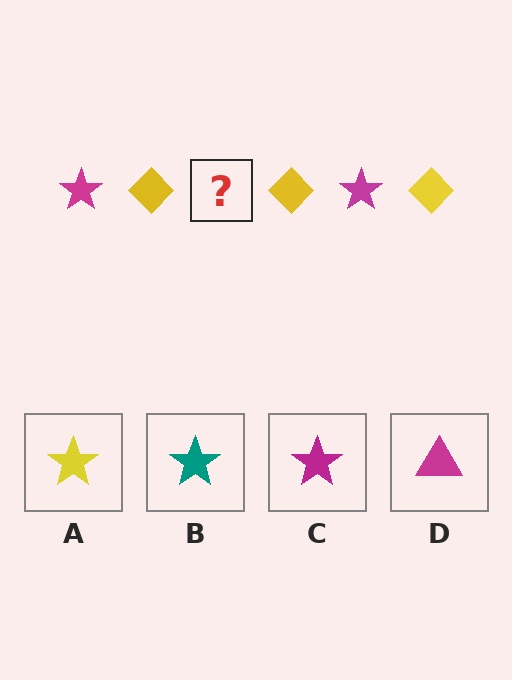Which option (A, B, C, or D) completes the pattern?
C.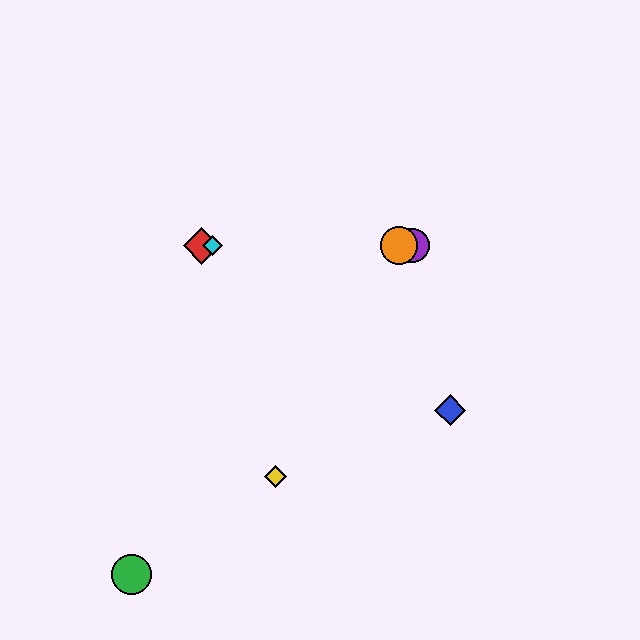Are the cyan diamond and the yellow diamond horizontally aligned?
No, the cyan diamond is at y≈246 and the yellow diamond is at y≈476.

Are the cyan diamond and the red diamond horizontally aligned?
Yes, both are at y≈246.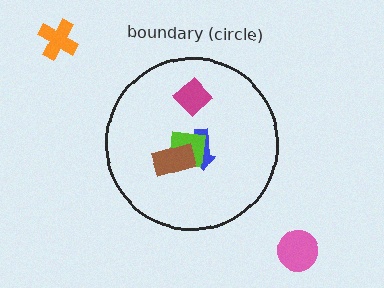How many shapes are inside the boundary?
4 inside, 2 outside.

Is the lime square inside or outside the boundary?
Inside.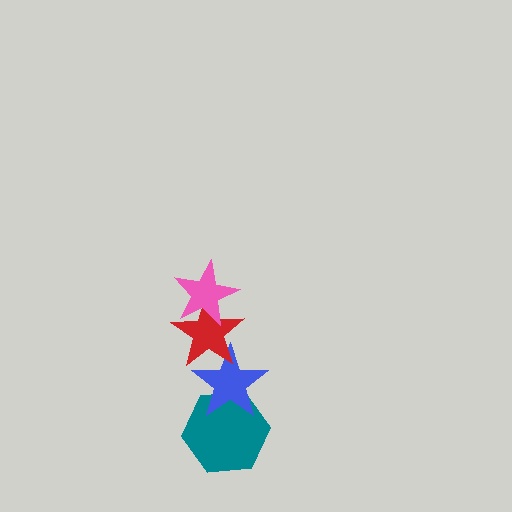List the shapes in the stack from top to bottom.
From top to bottom: the pink star, the red star, the blue star, the teal hexagon.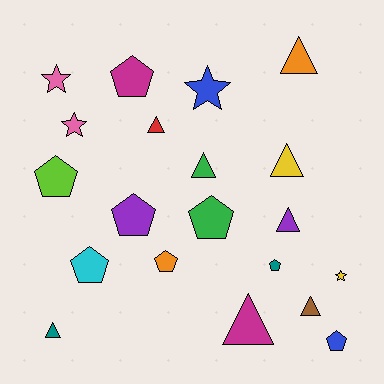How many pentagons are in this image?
There are 8 pentagons.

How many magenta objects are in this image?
There are 2 magenta objects.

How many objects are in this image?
There are 20 objects.